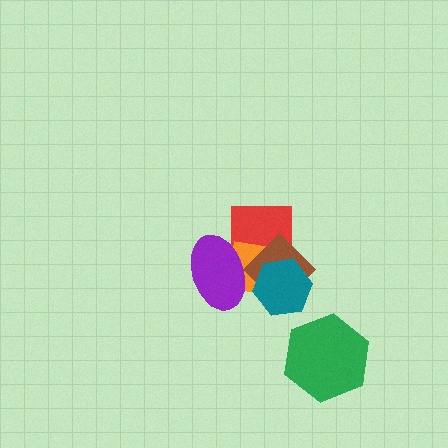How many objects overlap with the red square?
3 objects overlap with the red square.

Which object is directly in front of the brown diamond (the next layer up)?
The purple ellipse is directly in front of the brown diamond.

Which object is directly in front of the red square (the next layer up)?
The orange square is directly in front of the red square.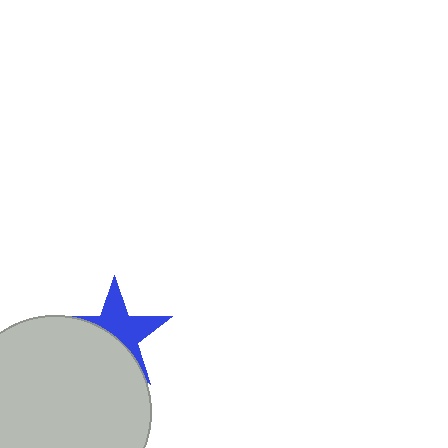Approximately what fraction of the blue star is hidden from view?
Roughly 47% of the blue star is hidden behind the light gray circle.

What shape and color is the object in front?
The object in front is a light gray circle.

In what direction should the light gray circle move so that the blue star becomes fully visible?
The light gray circle should move down. That is the shortest direction to clear the overlap and leave the blue star fully visible.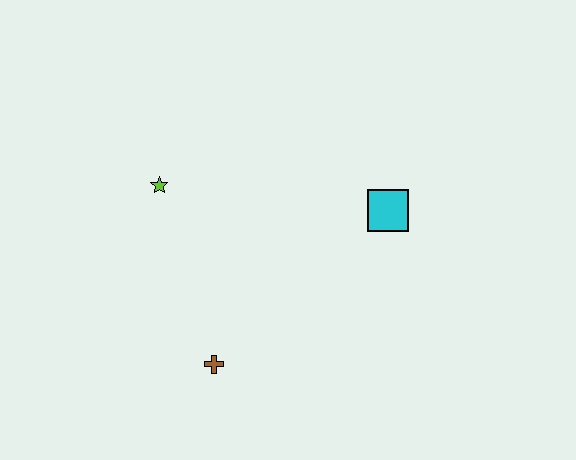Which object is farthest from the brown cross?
The cyan square is farthest from the brown cross.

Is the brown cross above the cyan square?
No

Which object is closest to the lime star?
The brown cross is closest to the lime star.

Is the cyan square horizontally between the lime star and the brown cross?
No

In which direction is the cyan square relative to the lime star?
The cyan square is to the right of the lime star.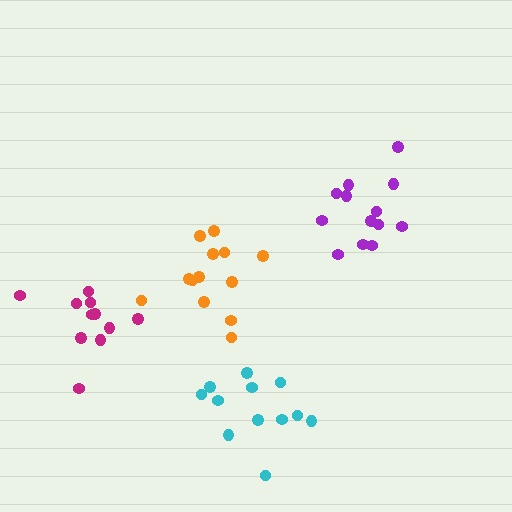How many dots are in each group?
Group 1: 13 dots, Group 2: 13 dots, Group 3: 12 dots, Group 4: 11 dots (49 total).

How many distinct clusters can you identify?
There are 4 distinct clusters.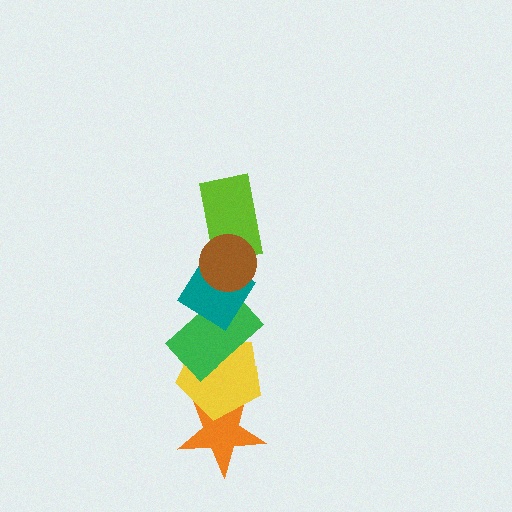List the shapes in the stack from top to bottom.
From top to bottom: the brown circle, the lime rectangle, the teal diamond, the green rectangle, the yellow pentagon, the orange star.